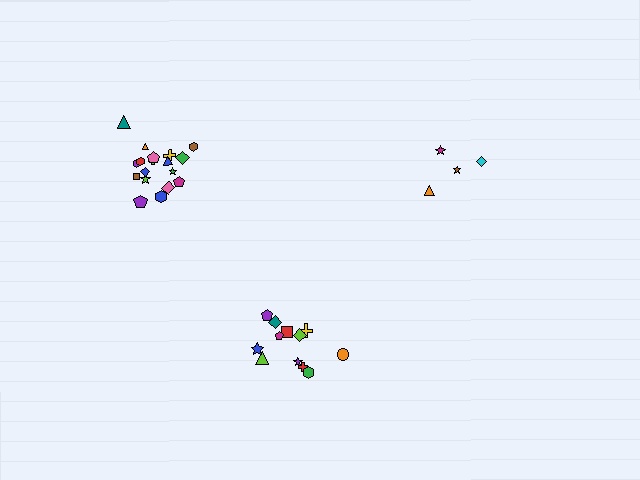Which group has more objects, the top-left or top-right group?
The top-left group.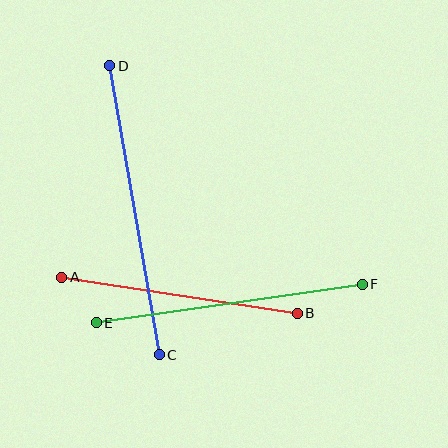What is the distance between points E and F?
The distance is approximately 269 pixels.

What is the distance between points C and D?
The distance is approximately 293 pixels.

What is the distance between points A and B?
The distance is approximately 238 pixels.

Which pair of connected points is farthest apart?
Points C and D are farthest apart.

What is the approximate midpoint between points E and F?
The midpoint is at approximately (229, 304) pixels.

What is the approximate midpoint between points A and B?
The midpoint is at approximately (180, 295) pixels.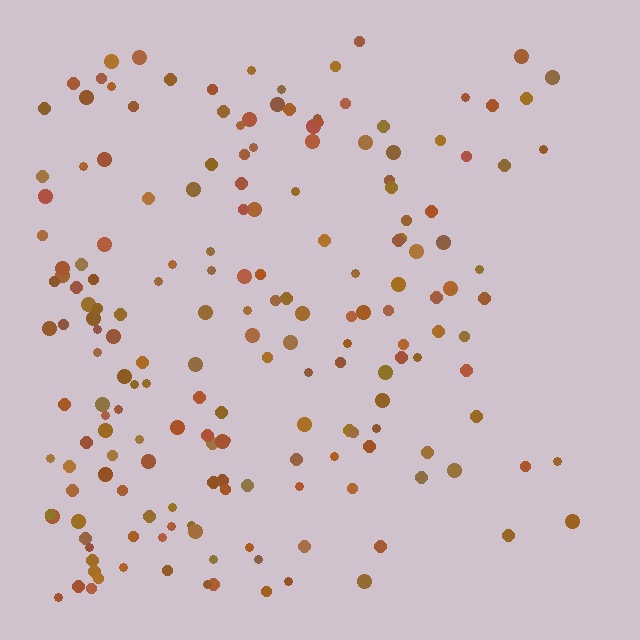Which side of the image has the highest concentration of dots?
The left.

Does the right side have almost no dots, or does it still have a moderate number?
Still a moderate number, just noticeably fewer than the left.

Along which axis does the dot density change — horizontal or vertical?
Horizontal.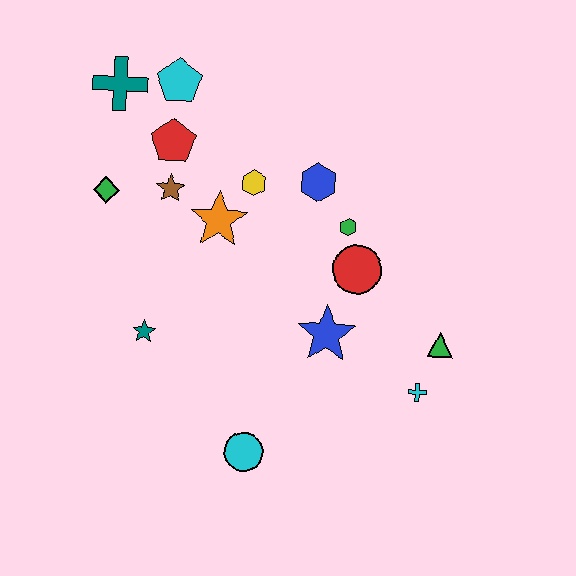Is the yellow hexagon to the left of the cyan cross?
Yes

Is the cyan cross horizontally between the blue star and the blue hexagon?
No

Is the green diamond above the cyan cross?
Yes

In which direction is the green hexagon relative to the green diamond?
The green hexagon is to the right of the green diamond.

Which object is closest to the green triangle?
The cyan cross is closest to the green triangle.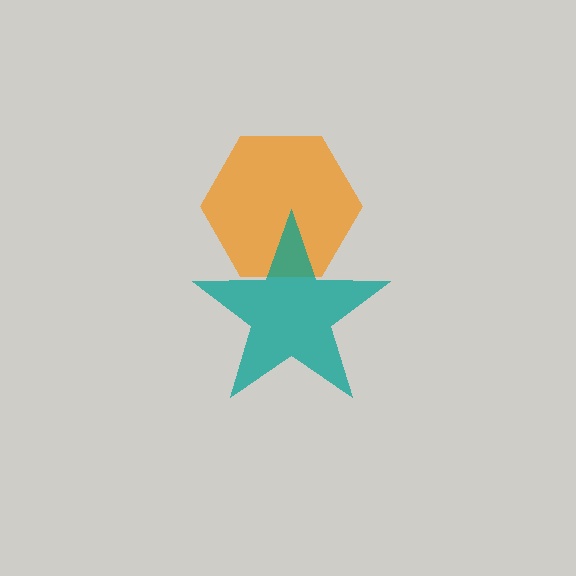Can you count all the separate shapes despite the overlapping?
Yes, there are 2 separate shapes.